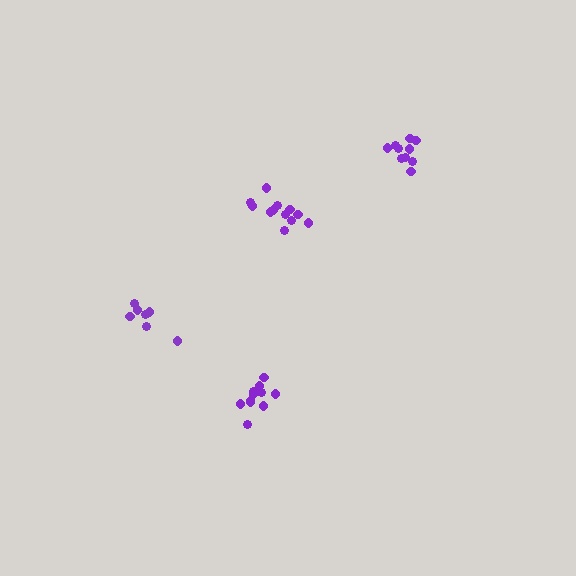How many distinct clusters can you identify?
There are 4 distinct clusters.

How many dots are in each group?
Group 1: 12 dots, Group 2: 12 dots, Group 3: 11 dots, Group 4: 7 dots (42 total).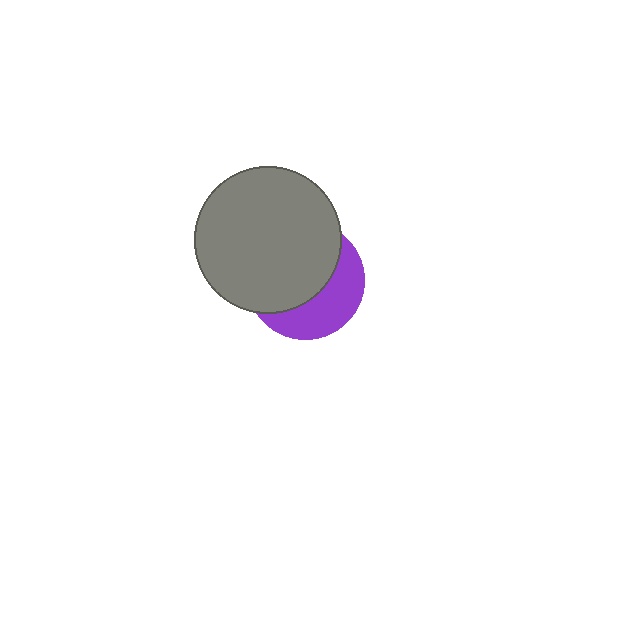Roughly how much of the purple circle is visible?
A small part of it is visible (roughly 40%).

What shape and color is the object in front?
The object in front is a gray circle.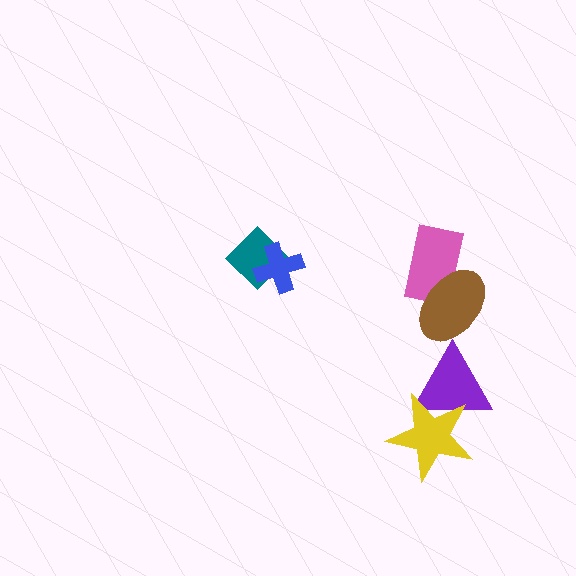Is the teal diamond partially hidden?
Yes, it is partially covered by another shape.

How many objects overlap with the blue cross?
1 object overlaps with the blue cross.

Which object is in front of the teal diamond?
The blue cross is in front of the teal diamond.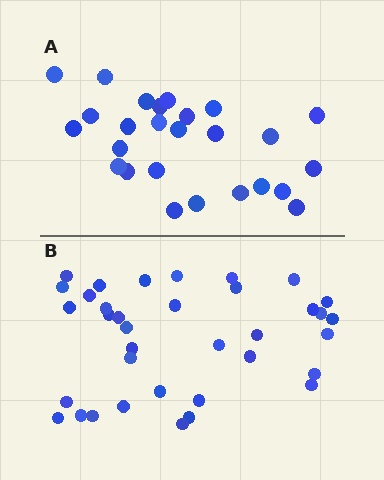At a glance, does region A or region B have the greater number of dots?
Region B (the bottom region) has more dots.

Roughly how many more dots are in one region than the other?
Region B has roughly 10 or so more dots than region A.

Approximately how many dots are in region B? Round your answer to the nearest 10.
About 40 dots. (The exact count is 36, which rounds to 40.)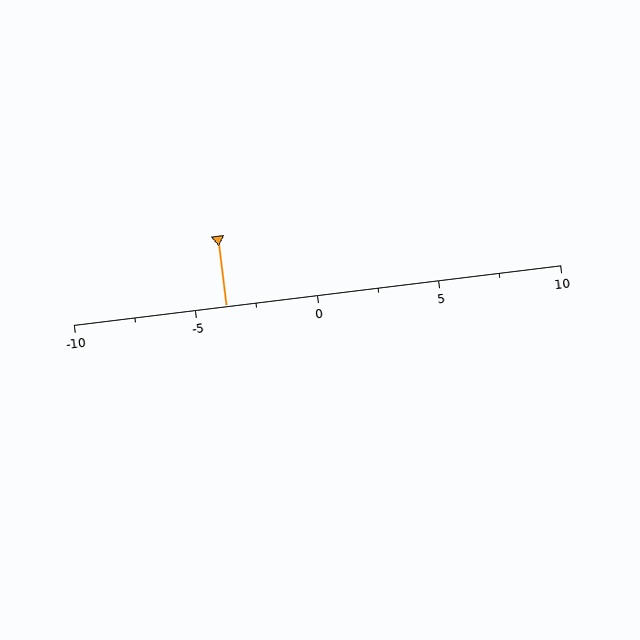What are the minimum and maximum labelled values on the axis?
The axis runs from -10 to 10.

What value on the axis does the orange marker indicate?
The marker indicates approximately -3.8.